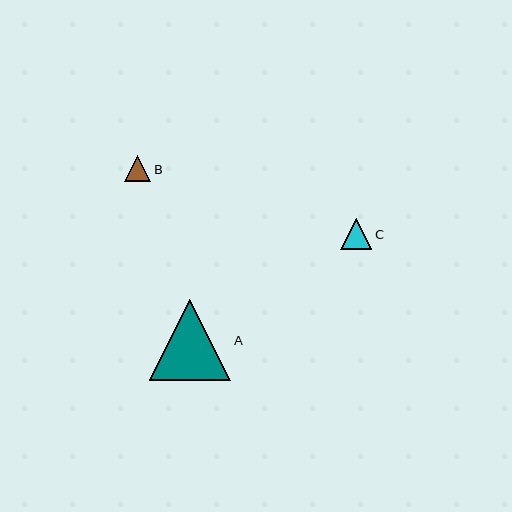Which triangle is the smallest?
Triangle B is the smallest with a size of approximately 26 pixels.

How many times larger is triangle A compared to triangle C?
Triangle A is approximately 2.6 times the size of triangle C.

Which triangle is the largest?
Triangle A is the largest with a size of approximately 81 pixels.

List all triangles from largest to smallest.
From largest to smallest: A, C, B.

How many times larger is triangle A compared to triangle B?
Triangle A is approximately 3.1 times the size of triangle B.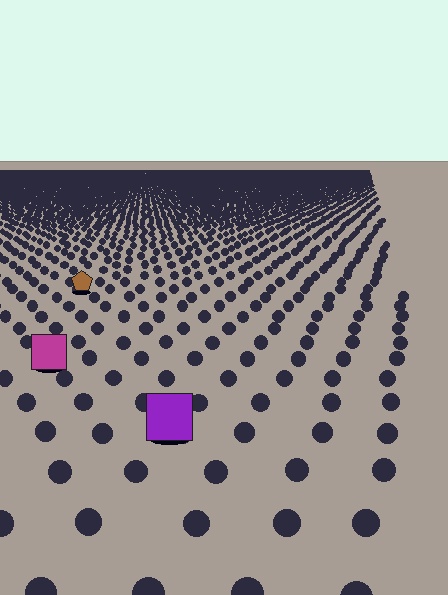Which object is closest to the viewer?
The purple square is closest. The texture marks near it are larger and more spread out.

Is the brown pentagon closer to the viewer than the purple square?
No. The purple square is closer — you can tell from the texture gradient: the ground texture is coarser near it.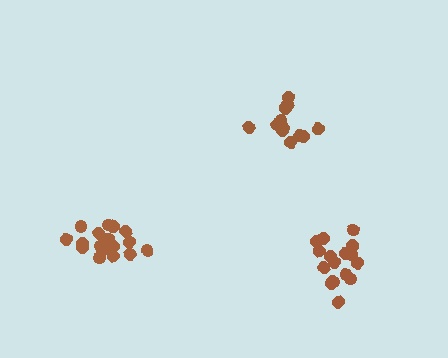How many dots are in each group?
Group 1: 13 dots, Group 2: 17 dots, Group 3: 17 dots (47 total).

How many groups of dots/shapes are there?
There are 3 groups.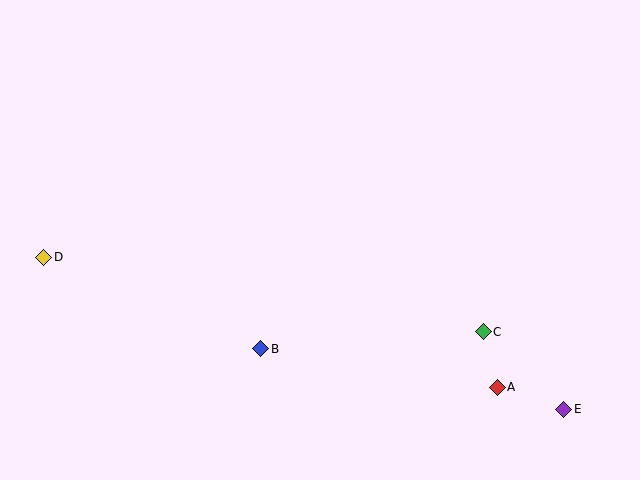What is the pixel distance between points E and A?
The distance between E and A is 70 pixels.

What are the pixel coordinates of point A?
Point A is at (497, 387).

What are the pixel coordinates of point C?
Point C is at (483, 332).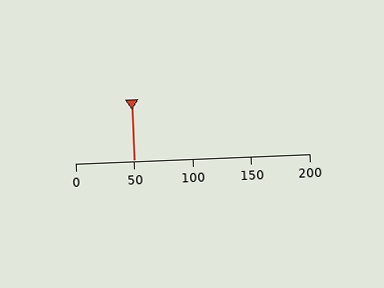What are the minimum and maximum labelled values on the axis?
The axis runs from 0 to 200.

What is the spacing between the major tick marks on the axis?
The major ticks are spaced 50 apart.